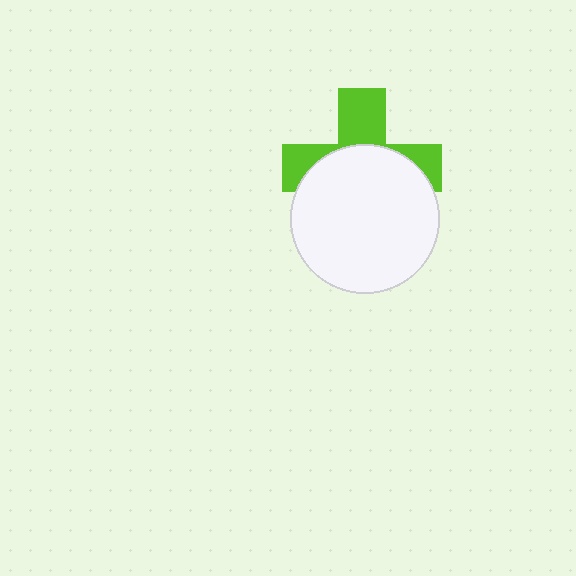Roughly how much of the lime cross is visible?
A small part of it is visible (roughly 43%).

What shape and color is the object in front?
The object in front is a white circle.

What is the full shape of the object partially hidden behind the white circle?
The partially hidden object is a lime cross.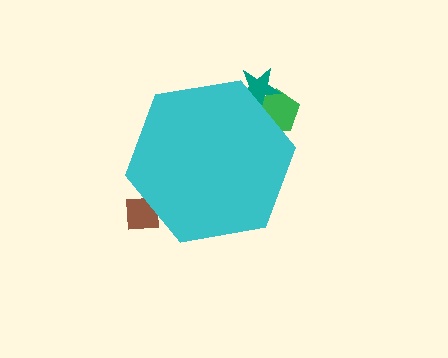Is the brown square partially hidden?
Yes, the brown square is partially hidden behind the cyan hexagon.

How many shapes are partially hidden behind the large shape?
3 shapes are partially hidden.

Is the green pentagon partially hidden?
Yes, the green pentagon is partially hidden behind the cyan hexagon.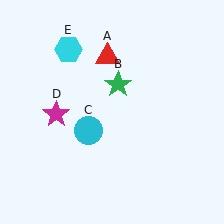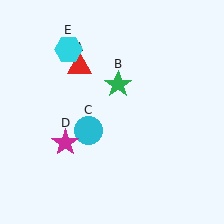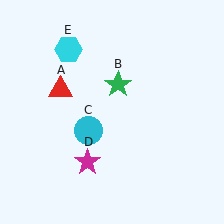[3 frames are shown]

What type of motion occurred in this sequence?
The red triangle (object A), magenta star (object D) rotated counterclockwise around the center of the scene.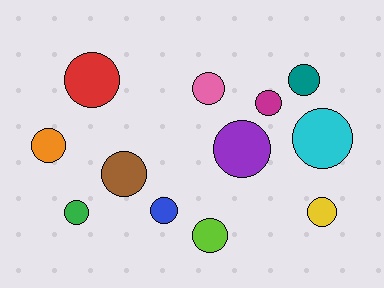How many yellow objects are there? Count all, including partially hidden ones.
There is 1 yellow object.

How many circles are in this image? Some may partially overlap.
There are 12 circles.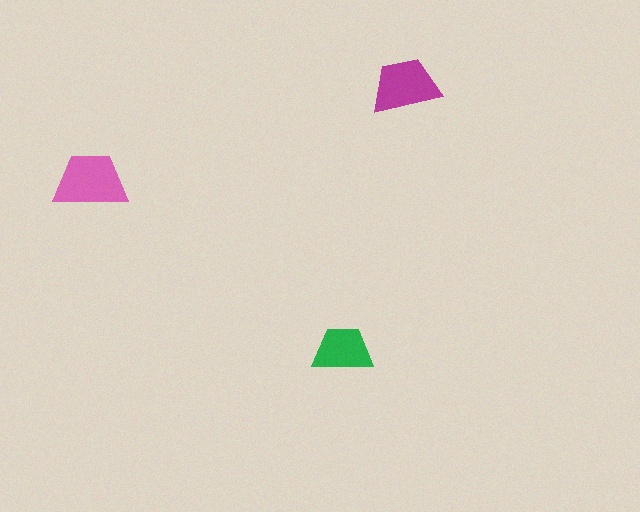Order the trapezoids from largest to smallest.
the pink one, the magenta one, the green one.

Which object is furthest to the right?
The magenta trapezoid is rightmost.